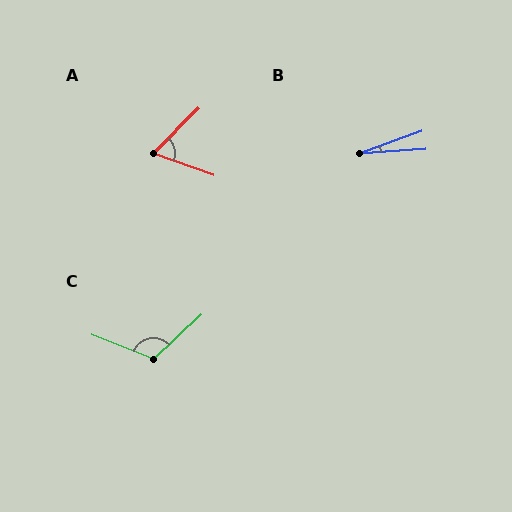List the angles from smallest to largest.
B (15°), A (64°), C (115°).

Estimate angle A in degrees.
Approximately 64 degrees.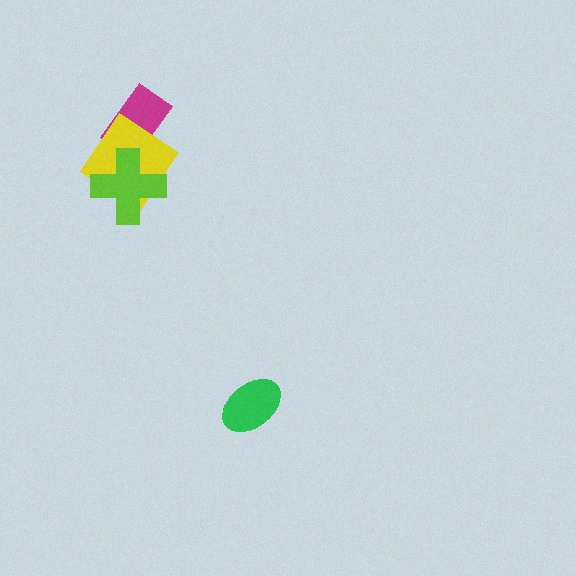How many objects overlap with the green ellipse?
0 objects overlap with the green ellipse.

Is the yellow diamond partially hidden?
Yes, it is partially covered by another shape.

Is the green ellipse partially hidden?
No, no other shape covers it.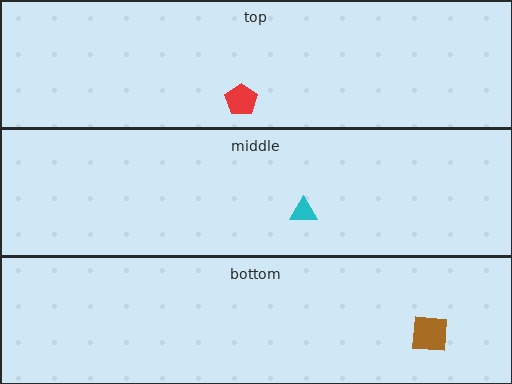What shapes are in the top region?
The red pentagon.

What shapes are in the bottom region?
The brown square.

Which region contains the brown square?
The bottom region.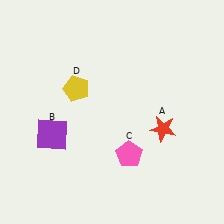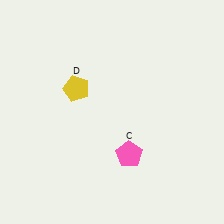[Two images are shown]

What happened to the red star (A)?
The red star (A) was removed in Image 2. It was in the bottom-right area of Image 1.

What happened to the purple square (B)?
The purple square (B) was removed in Image 2. It was in the bottom-left area of Image 1.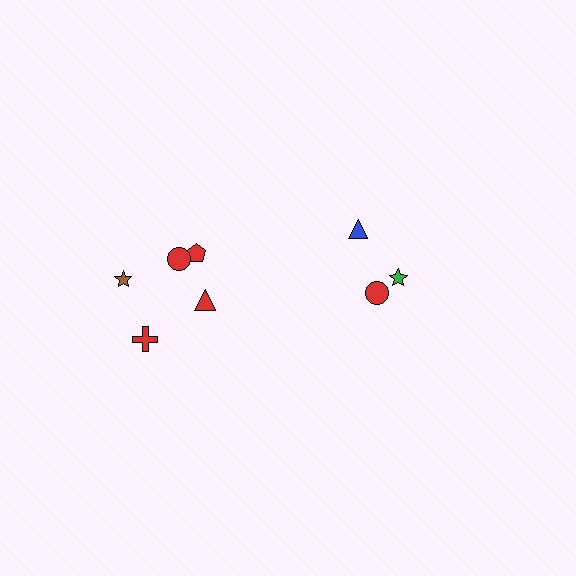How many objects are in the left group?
There are 5 objects.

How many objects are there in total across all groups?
There are 8 objects.